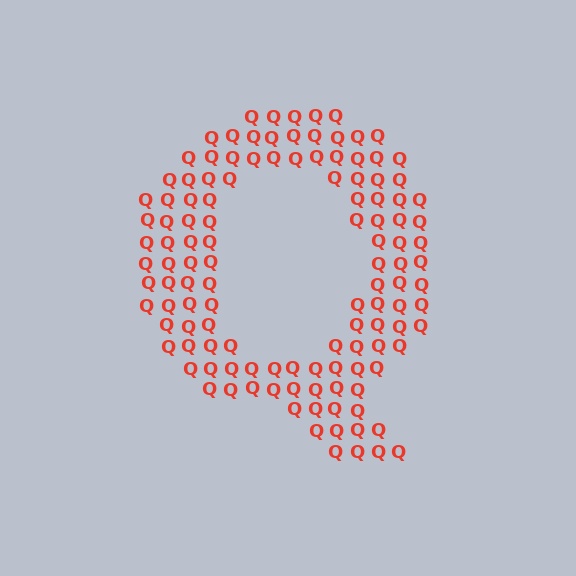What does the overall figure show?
The overall figure shows the letter Q.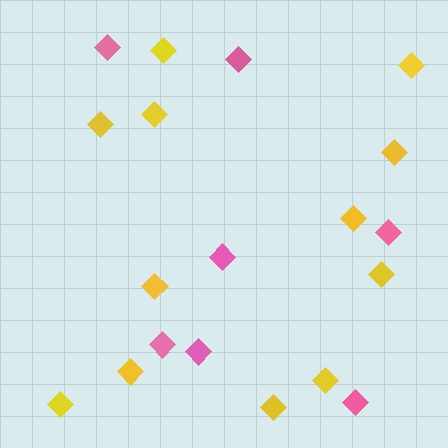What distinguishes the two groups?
There are 2 groups: one group of pink diamonds (7) and one group of yellow diamonds (12).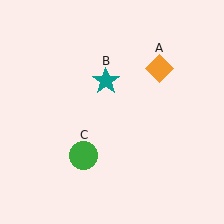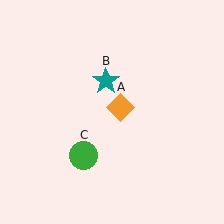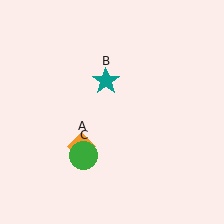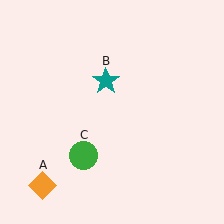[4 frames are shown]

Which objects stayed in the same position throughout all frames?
Teal star (object B) and green circle (object C) remained stationary.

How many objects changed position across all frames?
1 object changed position: orange diamond (object A).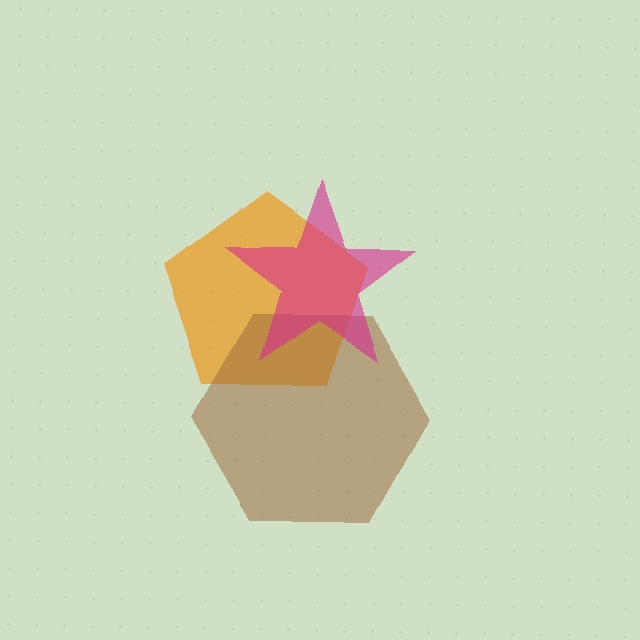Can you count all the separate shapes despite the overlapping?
Yes, there are 3 separate shapes.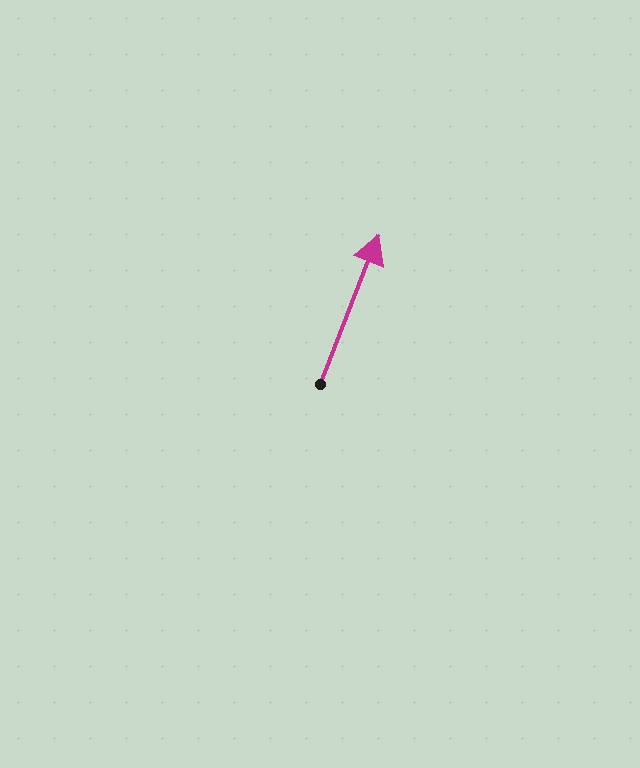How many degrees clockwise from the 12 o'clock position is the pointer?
Approximately 21 degrees.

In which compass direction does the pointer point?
North.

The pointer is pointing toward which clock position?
Roughly 1 o'clock.